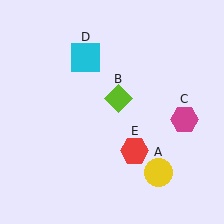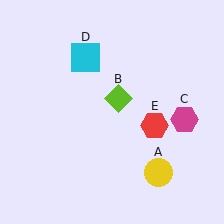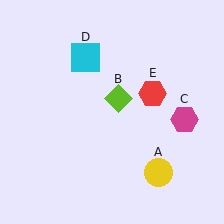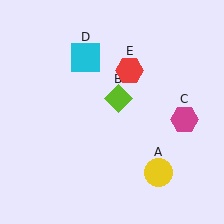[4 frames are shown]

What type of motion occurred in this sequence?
The red hexagon (object E) rotated counterclockwise around the center of the scene.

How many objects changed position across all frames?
1 object changed position: red hexagon (object E).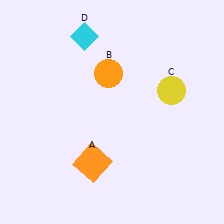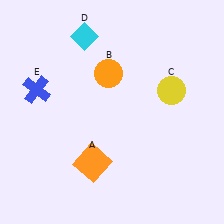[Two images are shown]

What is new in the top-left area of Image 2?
A blue cross (E) was added in the top-left area of Image 2.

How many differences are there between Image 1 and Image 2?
There is 1 difference between the two images.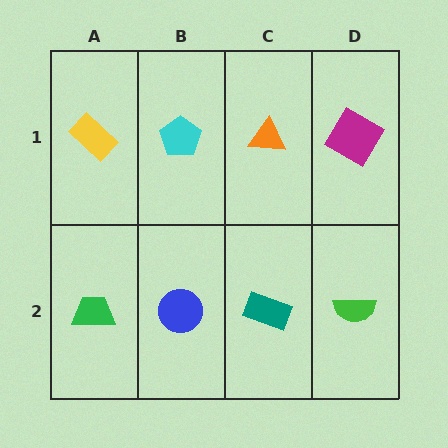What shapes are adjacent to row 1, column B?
A blue circle (row 2, column B), a yellow rectangle (row 1, column A), an orange triangle (row 1, column C).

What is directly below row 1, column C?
A teal rectangle.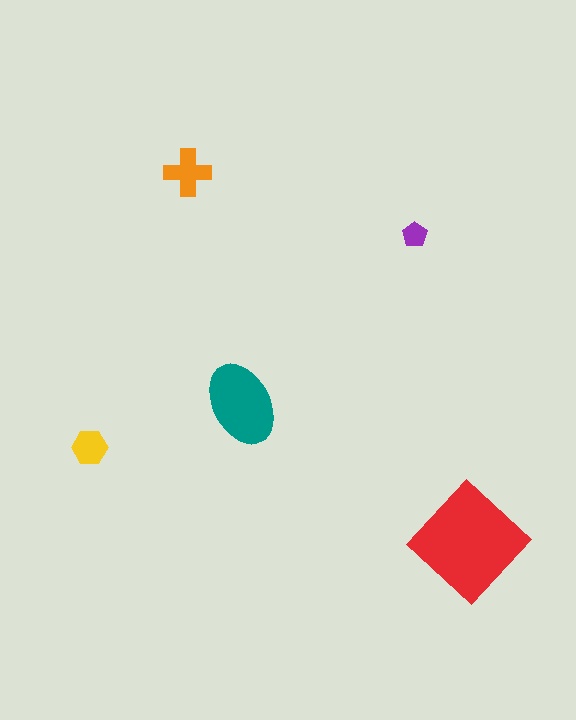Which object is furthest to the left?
The yellow hexagon is leftmost.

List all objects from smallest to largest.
The purple pentagon, the yellow hexagon, the orange cross, the teal ellipse, the red diamond.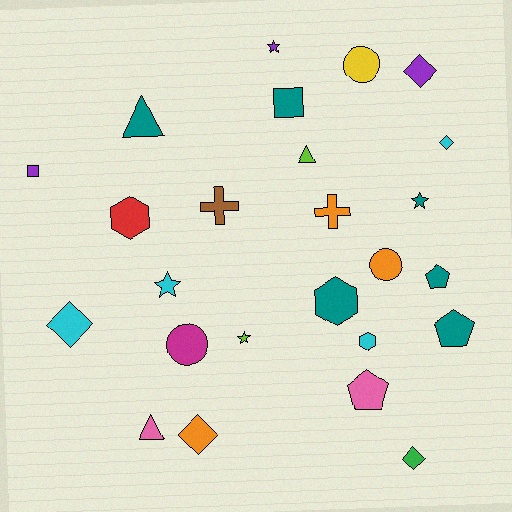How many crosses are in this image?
There are 2 crosses.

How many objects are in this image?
There are 25 objects.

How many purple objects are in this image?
There are 3 purple objects.